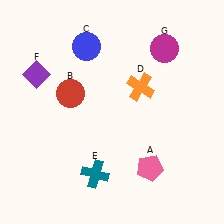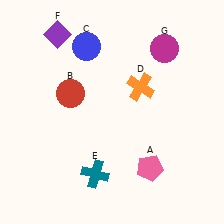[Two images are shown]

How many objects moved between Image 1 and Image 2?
1 object moved between the two images.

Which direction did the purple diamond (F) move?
The purple diamond (F) moved up.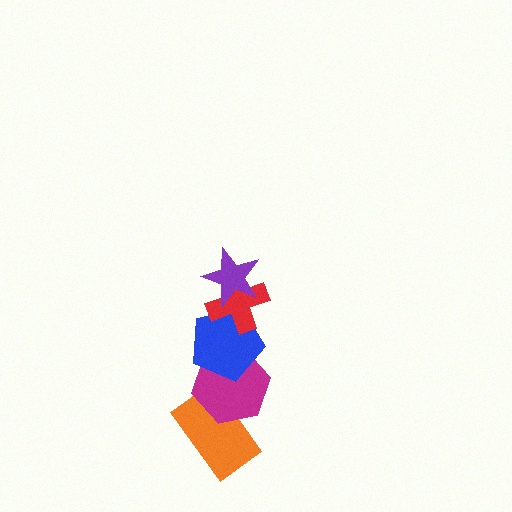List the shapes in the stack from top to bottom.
From top to bottom: the purple star, the red cross, the blue pentagon, the magenta hexagon, the orange rectangle.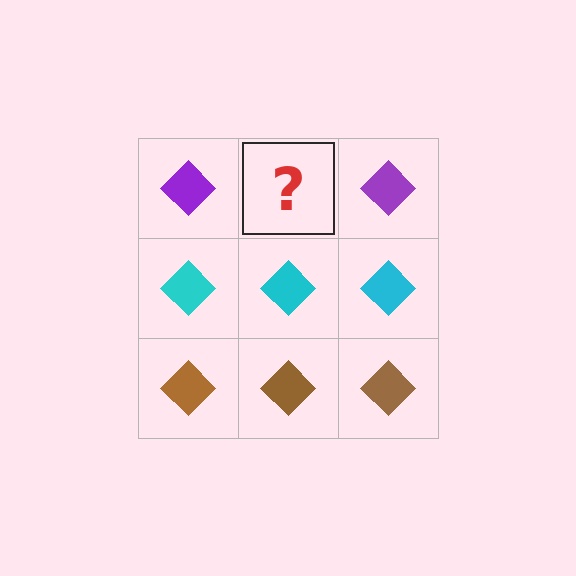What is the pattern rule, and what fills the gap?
The rule is that each row has a consistent color. The gap should be filled with a purple diamond.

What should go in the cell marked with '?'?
The missing cell should contain a purple diamond.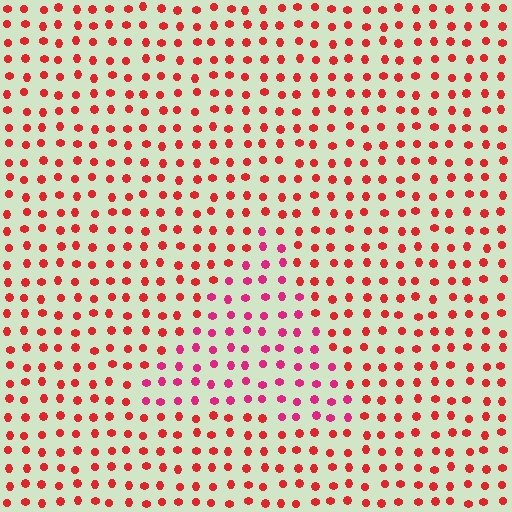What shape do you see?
I see a triangle.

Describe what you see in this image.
The image is filled with small red elements in a uniform arrangement. A triangle-shaped region is visible where the elements are tinted to a slightly different hue, forming a subtle color boundary.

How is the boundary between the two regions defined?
The boundary is defined purely by a slight shift in hue (about 28 degrees). Spacing, size, and orientation are identical on both sides.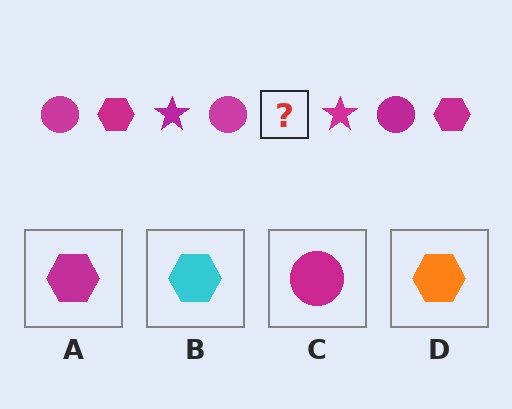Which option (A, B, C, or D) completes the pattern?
A.